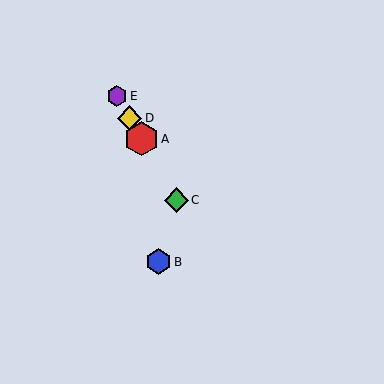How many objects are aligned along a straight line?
4 objects (A, C, D, E) are aligned along a straight line.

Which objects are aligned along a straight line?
Objects A, C, D, E are aligned along a straight line.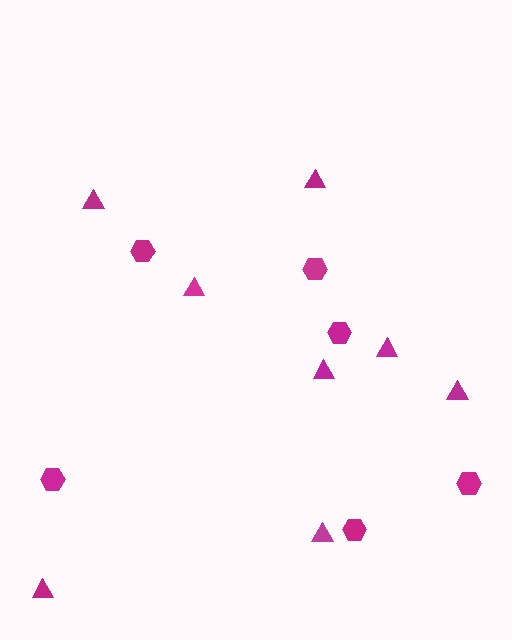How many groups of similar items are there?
There are 2 groups: one group of hexagons (6) and one group of triangles (8).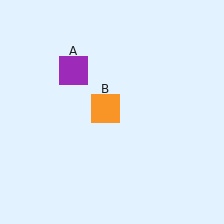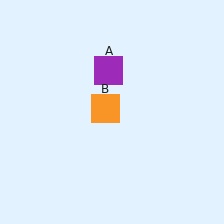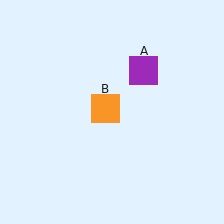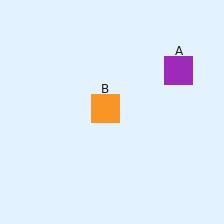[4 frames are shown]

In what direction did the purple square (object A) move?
The purple square (object A) moved right.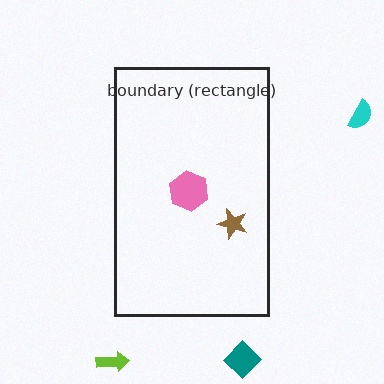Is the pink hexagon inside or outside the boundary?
Inside.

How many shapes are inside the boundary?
2 inside, 3 outside.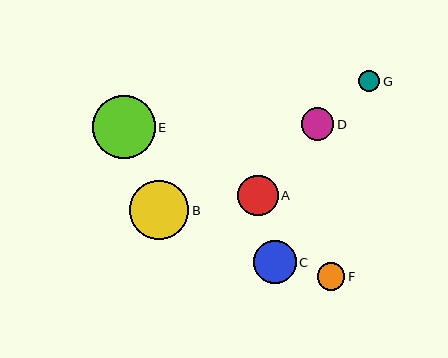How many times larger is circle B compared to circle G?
Circle B is approximately 2.8 times the size of circle G.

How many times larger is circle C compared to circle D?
Circle C is approximately 1.3 times the size of circle D.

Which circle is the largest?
Circle E is the largest with a size of approximately 63 pixels.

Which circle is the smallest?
Circle G is the smallest with a size of approximately 21 pixels.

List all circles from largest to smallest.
From largest to smallest: E, B, C, A, D, F, G.